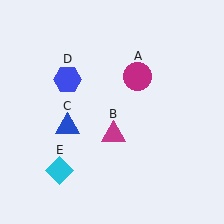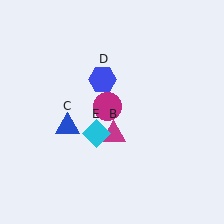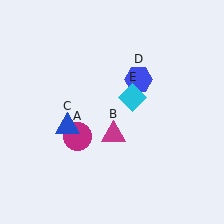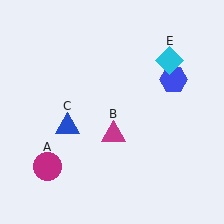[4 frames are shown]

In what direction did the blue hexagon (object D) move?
The blue hexagon (object D) moved right.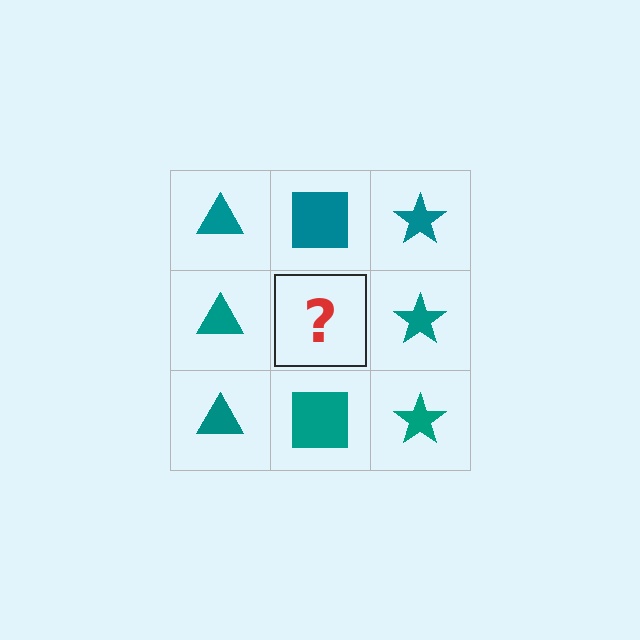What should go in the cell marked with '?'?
The missing cell should contain a teal square.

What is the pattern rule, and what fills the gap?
The rule is that each column has a consistent shape. The gap should be filled with a teal square.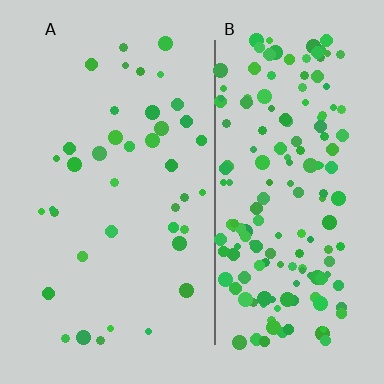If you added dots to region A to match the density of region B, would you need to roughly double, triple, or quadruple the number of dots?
Approximately quadruple.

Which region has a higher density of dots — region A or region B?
B (the right).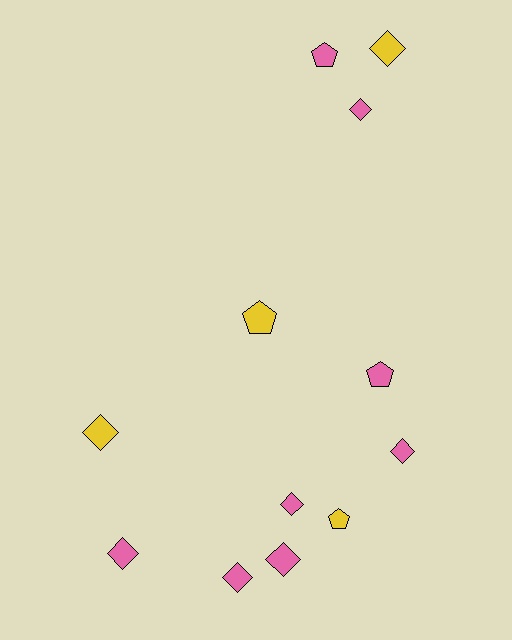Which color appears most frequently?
Pink, with 8 objects.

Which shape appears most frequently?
Diamond, with 8 objects.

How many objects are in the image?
There are 12 objects.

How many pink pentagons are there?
There are 2 pink pentagons.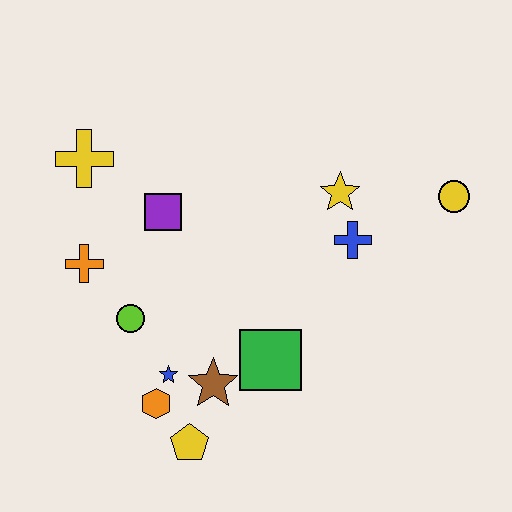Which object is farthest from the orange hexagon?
The yellow circle is farthest from the orange hexagon.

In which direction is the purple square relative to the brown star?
The purple square is above the brown star.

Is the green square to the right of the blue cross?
No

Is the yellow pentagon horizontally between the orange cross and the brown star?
Yes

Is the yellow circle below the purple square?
No